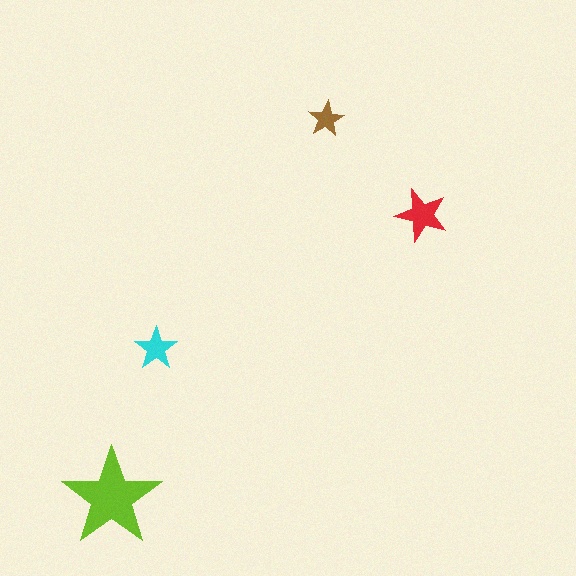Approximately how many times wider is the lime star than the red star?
About 2 times wider.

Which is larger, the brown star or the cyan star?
The cyan one.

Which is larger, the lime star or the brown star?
The lime one.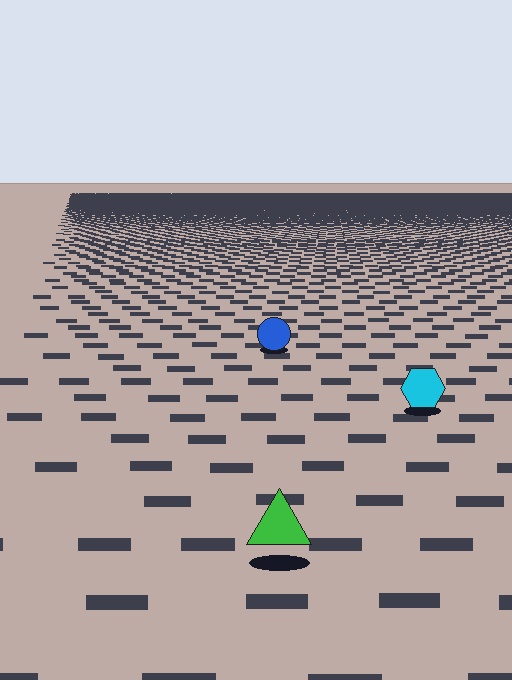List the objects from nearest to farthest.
From nearest to farthest: the green triangle, the cyan hexagon, the blue circle.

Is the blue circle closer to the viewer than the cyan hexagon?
No. The cyan hexagon is closer — you can tell from the texture gradient: the ground texture is coarser near it.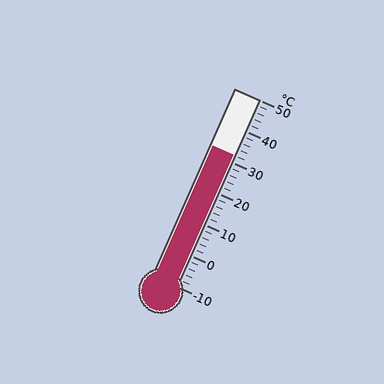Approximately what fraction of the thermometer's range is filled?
The thermometer is filled to approximately 70% of its range.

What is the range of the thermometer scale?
The thermometer scale ranges from -10°C to 50°C.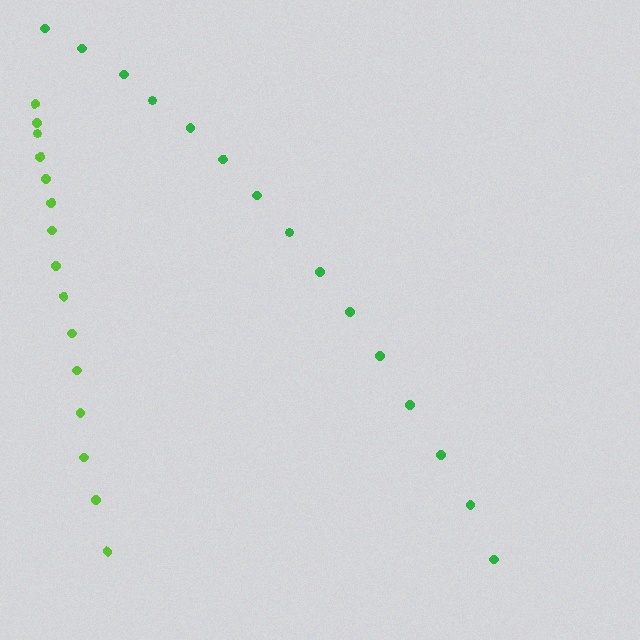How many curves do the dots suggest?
There are 2 distinct paths.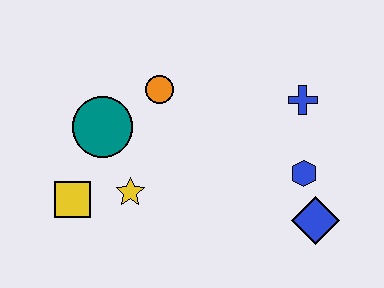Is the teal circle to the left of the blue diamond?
Yes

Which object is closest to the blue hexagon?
The blue diamond is closest to the blue hexagon.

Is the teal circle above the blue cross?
No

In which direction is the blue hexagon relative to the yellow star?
The blue hexagon is to the right of the yellow star.